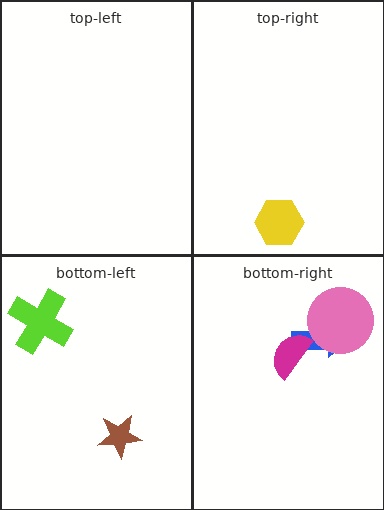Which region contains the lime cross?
The bottom-left region.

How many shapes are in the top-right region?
1.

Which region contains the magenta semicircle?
The bottom-right region.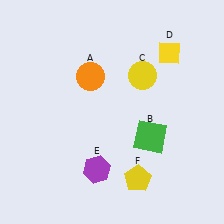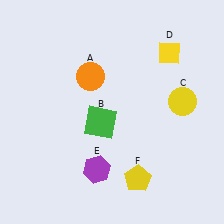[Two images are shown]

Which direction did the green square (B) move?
The green square (B) moved left.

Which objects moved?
The objects that moved are: the green square (B), the yellow circle (C).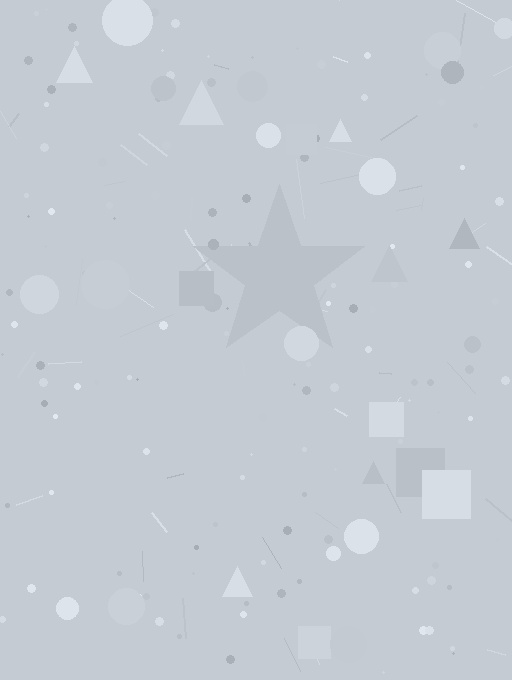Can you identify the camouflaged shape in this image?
The camouflaged shape is a star.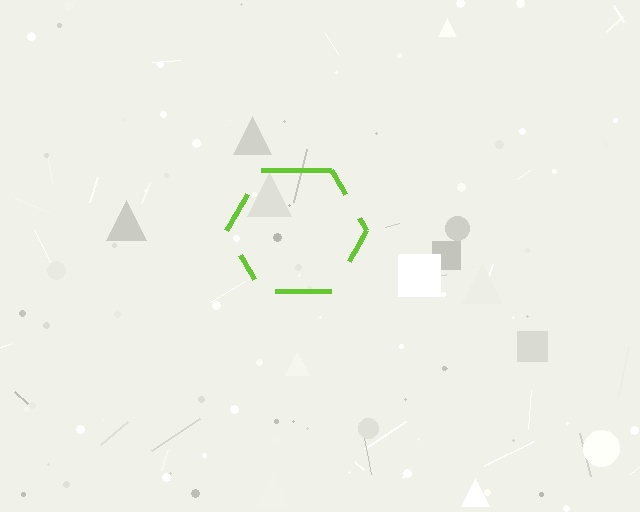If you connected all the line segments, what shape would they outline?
They would outline a hexagon.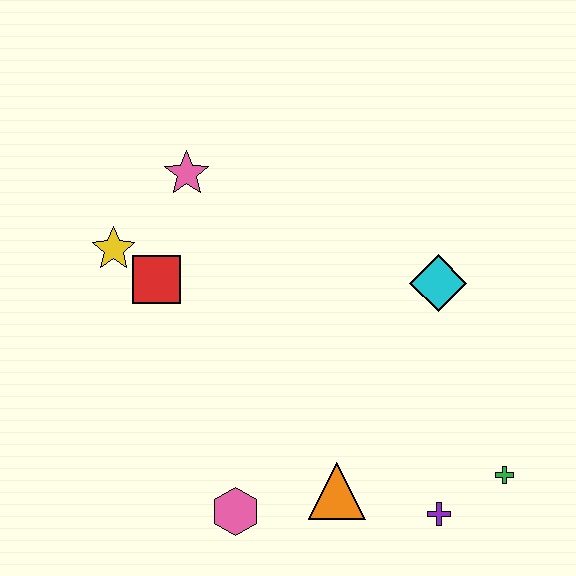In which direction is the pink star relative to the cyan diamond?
The pink star is to the left of the cyan diamond.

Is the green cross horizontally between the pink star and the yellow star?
No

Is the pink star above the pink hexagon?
Yes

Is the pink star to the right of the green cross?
No